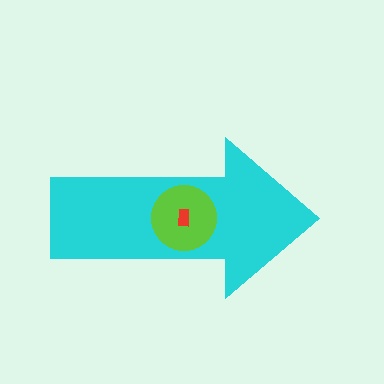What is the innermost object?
The red rectangle.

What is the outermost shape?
The cyan arrow.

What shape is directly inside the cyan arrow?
The lime circle.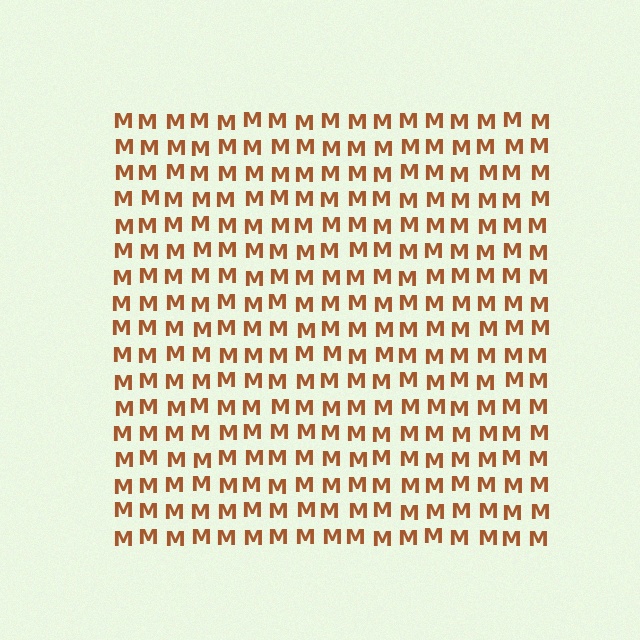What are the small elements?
The small elements are letter M's.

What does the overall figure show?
The overall figure shows a square.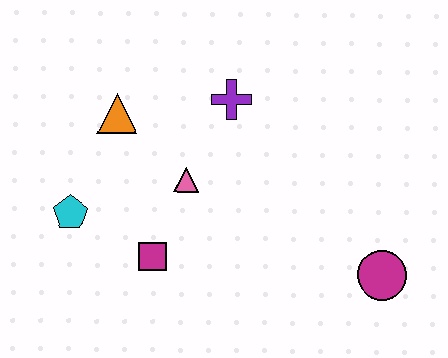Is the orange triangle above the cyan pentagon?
Yes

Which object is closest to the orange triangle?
The pink triangle is closest to the orange triangle.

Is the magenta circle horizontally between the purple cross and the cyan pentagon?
No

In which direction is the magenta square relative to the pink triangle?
The magenta square is below the pink triangle.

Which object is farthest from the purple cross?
The magenta circle is farthest from the purple cross.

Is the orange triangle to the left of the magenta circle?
Yes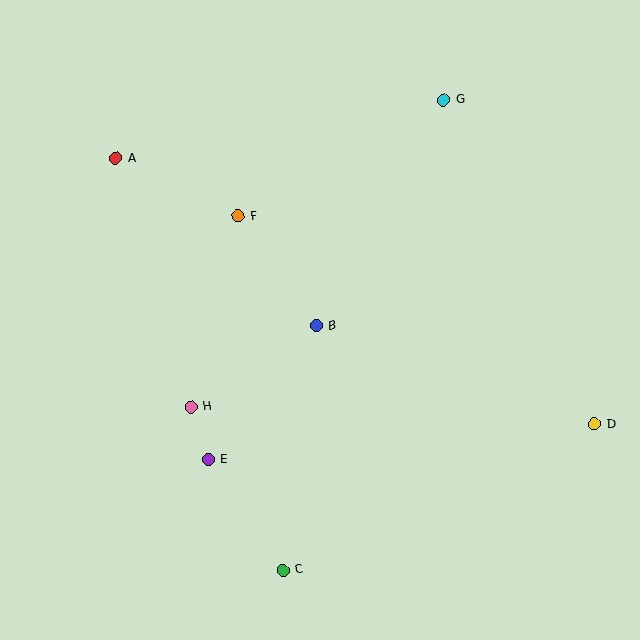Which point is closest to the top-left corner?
Point A is closest to the top-left corner.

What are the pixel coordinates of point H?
Point H is at (191, 407).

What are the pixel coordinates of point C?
Point C is at (283, 570).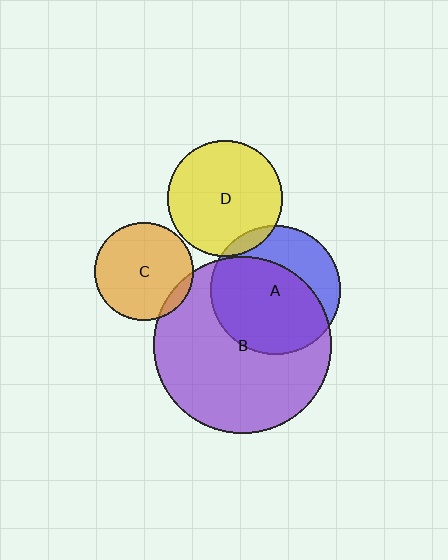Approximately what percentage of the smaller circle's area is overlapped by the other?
Approximately 10%.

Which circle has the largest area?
Circle B (purple).